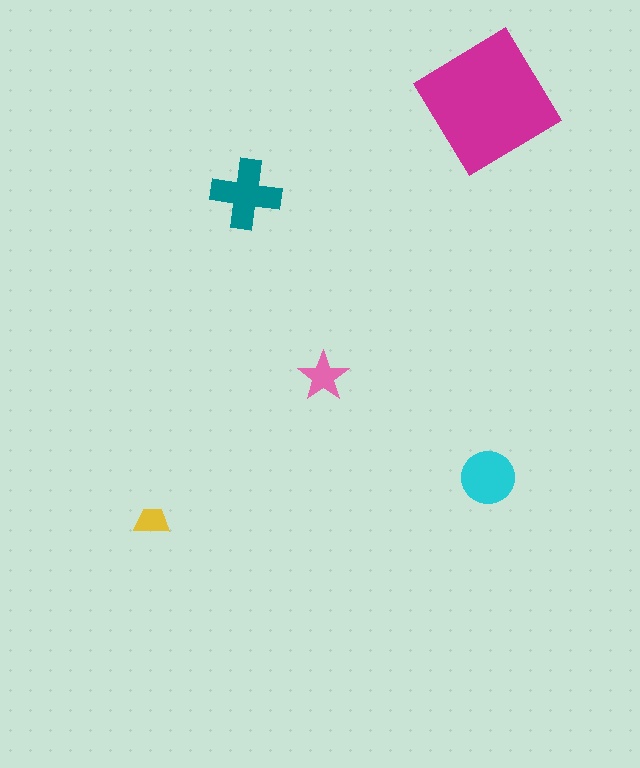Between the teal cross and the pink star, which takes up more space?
The teal cross.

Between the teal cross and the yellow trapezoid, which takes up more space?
The teal cross.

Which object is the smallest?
The yellow trapezoid.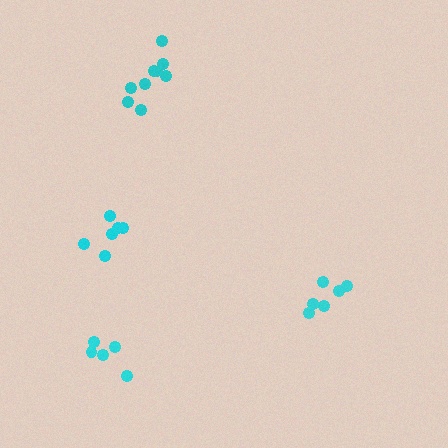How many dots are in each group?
Group 1: 6 dots, Group 2: 9 dots, Group 3: 6 dots, Group 4: 5 dots (26 total).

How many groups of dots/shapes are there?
There are 4 groups.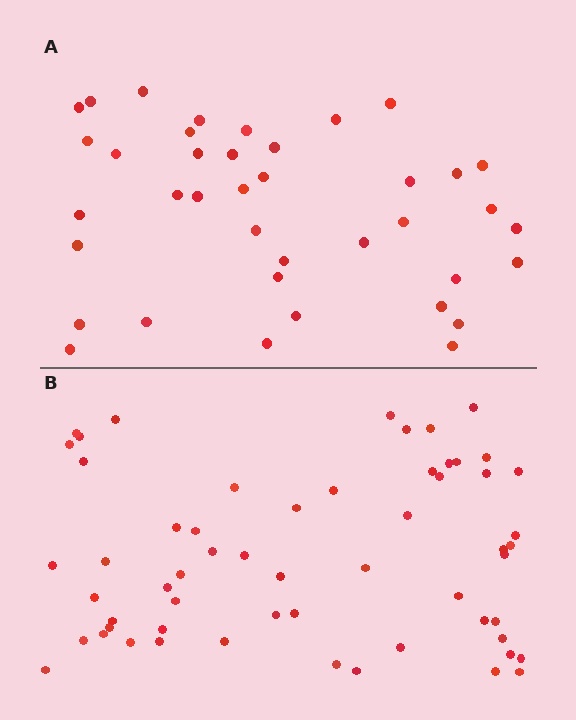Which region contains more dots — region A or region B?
Region B (the bottom region) has more dots.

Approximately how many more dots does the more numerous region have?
Region B has approximately 20 more dots than region A.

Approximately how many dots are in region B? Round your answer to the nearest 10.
About 60 dots. (The exact count is 58, which rounds to 60.)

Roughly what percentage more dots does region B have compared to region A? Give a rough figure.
About 50% more.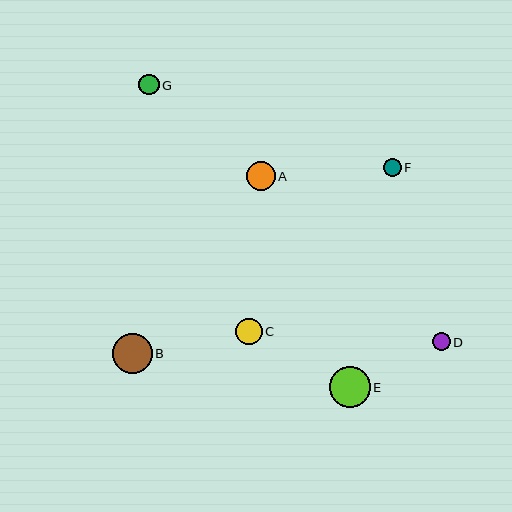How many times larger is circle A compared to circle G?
Circle A is approximately 1.4 times the size of circle G.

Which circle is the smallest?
Circle D is the smallest with a size of approximately 18 pixels.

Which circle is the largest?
Circle E is the largest with a size of approximately 41 pixels.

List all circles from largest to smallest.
From largest to smallest: E, B, A, C, G, F, D.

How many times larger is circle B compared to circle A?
Circle B is approximately 1.4 times the size of circle A.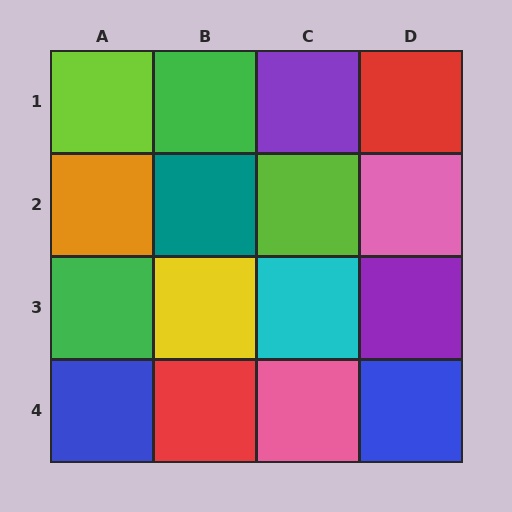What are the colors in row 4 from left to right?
Blue, red, pink, blue.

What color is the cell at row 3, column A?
Green.